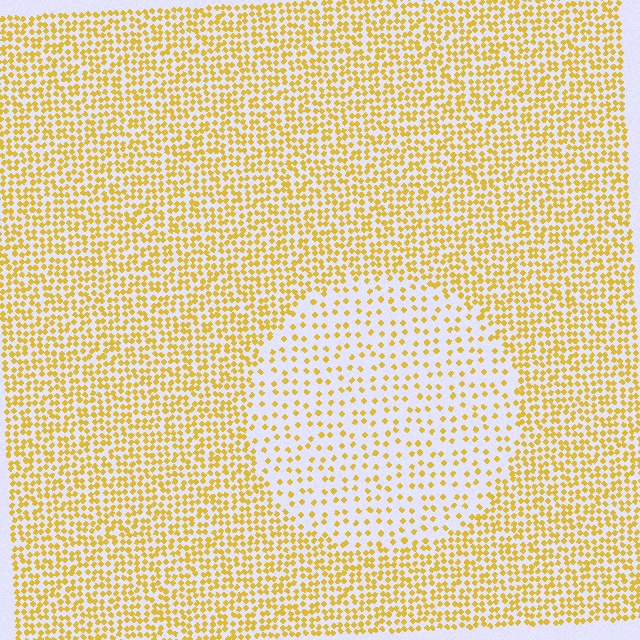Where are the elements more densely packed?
The elements are more densely packed outside the circle boundary.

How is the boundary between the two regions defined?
The boundary is defined by a change in element density (approximately 2.4x ratio). All elements are the same color, size, and shape.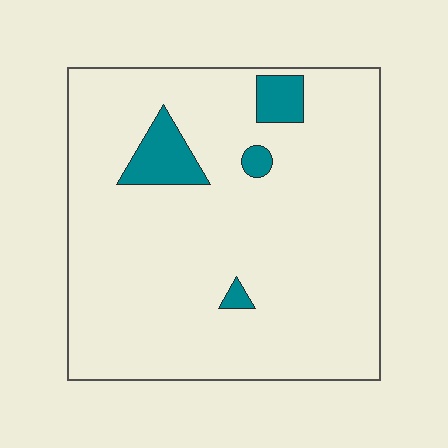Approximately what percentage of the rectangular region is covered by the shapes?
Approximately 10%.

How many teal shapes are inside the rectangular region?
4.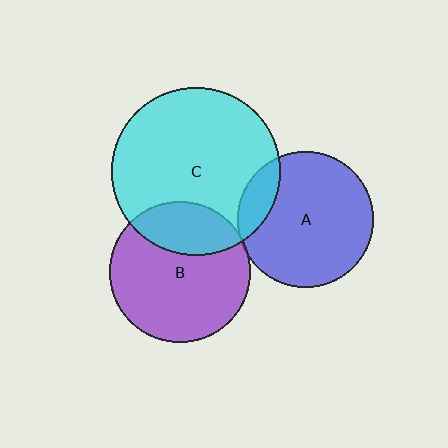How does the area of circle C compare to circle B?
Approximately 1.4 times.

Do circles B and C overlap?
Yes.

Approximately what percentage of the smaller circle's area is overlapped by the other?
Approximately 25%.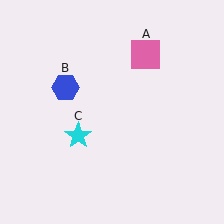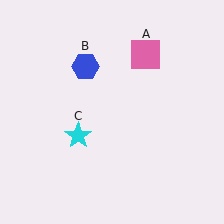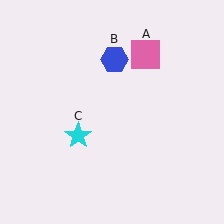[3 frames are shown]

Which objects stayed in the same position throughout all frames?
Pink square (object A) and cyan star (object C) remained stationary.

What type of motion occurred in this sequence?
The blue hexagon (object B) rotated clockwise around the center of the scene.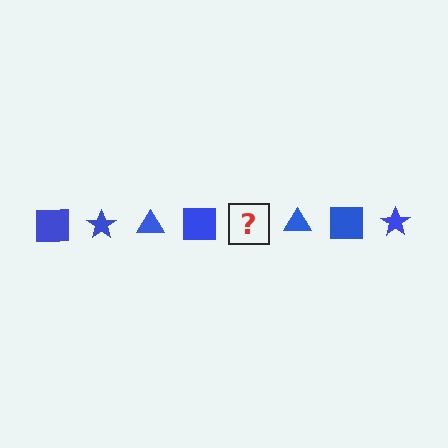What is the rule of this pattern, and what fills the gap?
The rule is that the pattern cycles through square, star, triangle shapes in blue. The gap should be filled with a blue star.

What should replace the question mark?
The question mark should be replaced with a blue star.